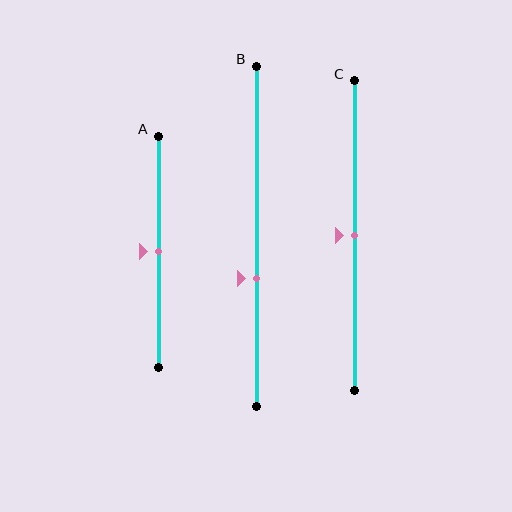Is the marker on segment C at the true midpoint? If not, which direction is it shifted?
Yes, the marker on segment C is at the true midpoint.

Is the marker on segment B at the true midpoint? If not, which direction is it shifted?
No, the marker on segment B is shifted downward by about 12% of the segment length.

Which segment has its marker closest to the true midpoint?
Segment A has its marker closest to the true midpoint.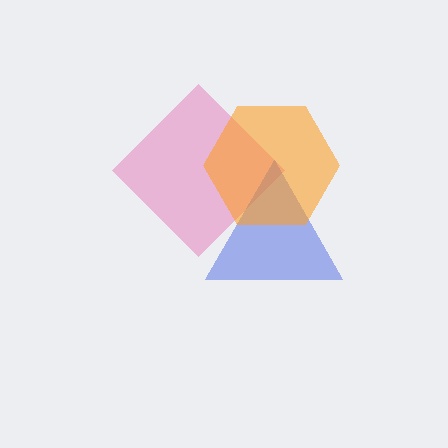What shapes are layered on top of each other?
The layered shapes are: a pink diamond, a blue triangle, an orange hexagon.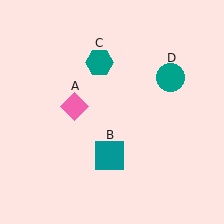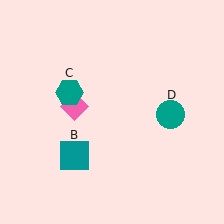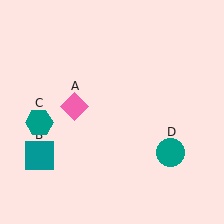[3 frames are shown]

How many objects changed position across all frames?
3 objects changed position: teal square (object B), teal hexagon (object C), teal circle (object D).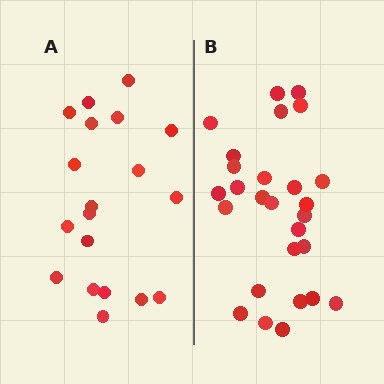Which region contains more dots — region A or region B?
Region B (the right region) has more dots.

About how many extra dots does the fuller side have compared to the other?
Region B has roughly 8 or so more dots than region A.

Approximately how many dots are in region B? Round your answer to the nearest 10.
About 30 dots. (The exact count is 27, which rounds to 30.)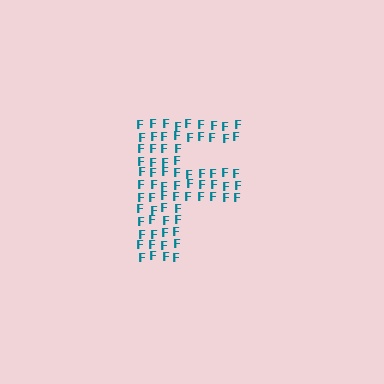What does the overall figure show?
The overall figure shows the letter F.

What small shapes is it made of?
It is made of small letter F's.